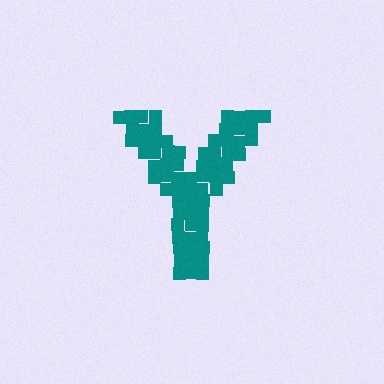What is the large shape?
The large shape is the letter Y.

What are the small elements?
The small elements are squares.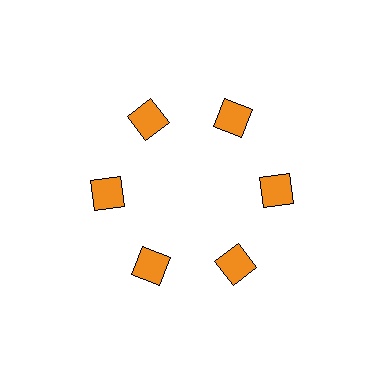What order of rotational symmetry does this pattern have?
This pattern has 6-fold rotational symmetry.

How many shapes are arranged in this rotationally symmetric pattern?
There are 6 shapes, arranged in 6 groups of 1.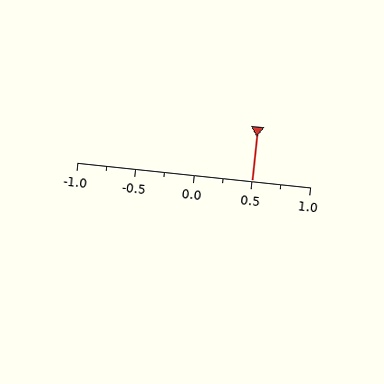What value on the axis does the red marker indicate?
The marker indicates approximately 0.5.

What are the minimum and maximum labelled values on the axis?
The axis runs from -1.0 to 1.0.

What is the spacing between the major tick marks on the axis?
The major ticks are spaced 0.5 apart.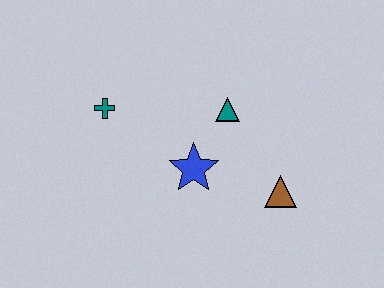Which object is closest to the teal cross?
The blue star is closest to the teal cross.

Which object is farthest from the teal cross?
The brown triangle is farthest from the teal cross.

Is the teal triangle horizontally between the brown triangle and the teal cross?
Yes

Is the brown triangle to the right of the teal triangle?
Yes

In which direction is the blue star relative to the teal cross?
The blue star is to the right of the teal cross.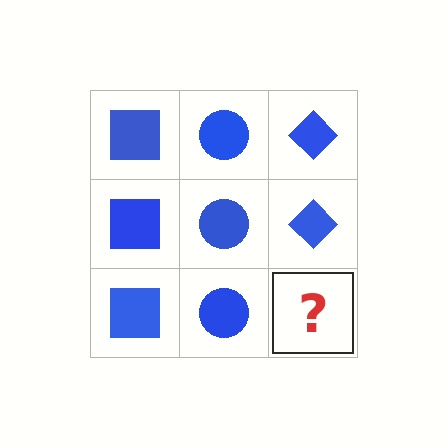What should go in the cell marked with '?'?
The missing cell should contain a blue diamond.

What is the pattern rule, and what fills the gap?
The rule is that each column has a consistent shape. The gap should be filled with a blue diamond.